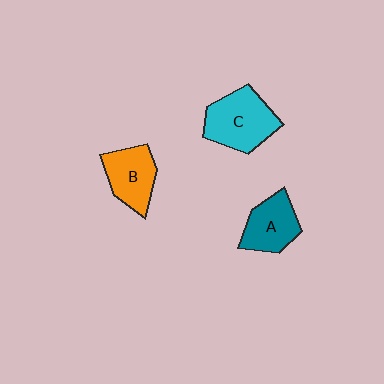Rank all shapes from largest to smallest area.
From largest to smallest: C (cyan), B (orange), A (teal).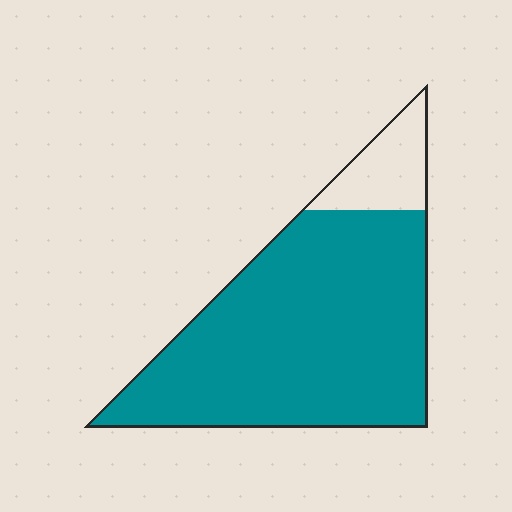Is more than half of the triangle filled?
Yes.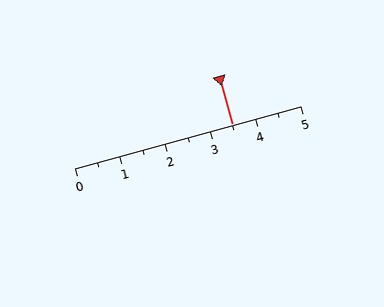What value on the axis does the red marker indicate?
The marker indicates approximately 3.5.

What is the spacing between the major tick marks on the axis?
The major ticks are spaced 1 apart.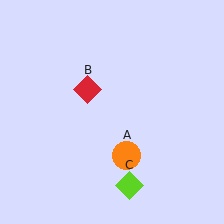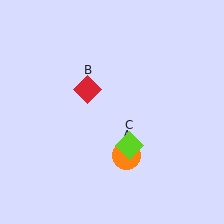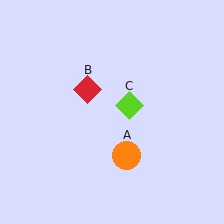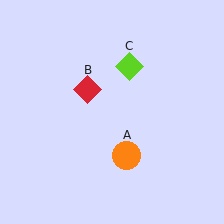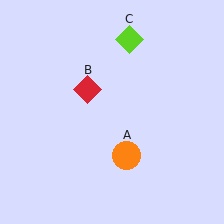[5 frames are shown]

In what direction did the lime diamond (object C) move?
The lime diamond (object C) moved up.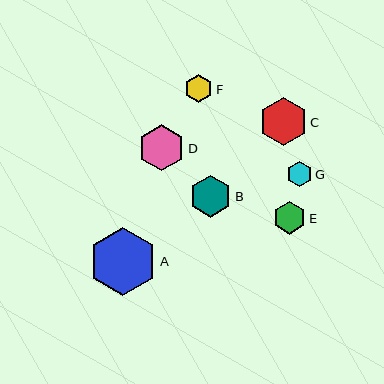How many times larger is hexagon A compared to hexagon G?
Hexagon A is approximately 2.7 times the size of hexagon G.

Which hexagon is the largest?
Hexagon A is the largest with a size of approximately 68 pixels.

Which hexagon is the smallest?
Hexagon G is the smallest with a size of approximately 25 pixels.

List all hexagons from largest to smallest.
From largest to smallest: A, C, D, B, E, F, G.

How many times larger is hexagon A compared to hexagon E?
Hexagon A is approximately 2.1 times the size of hexagon E.